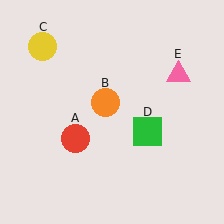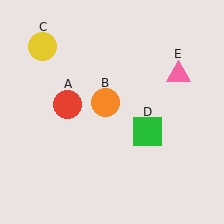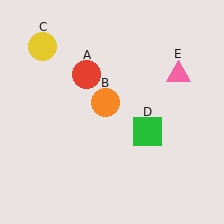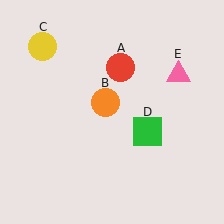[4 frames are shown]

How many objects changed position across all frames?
1 object changed position: red circle (object A).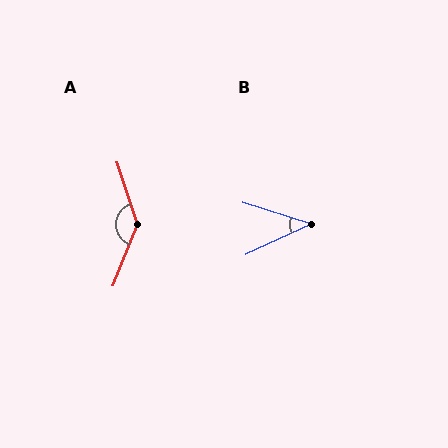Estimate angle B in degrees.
Approximately 42 degrees.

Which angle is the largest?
A, at approximately 141 degrees.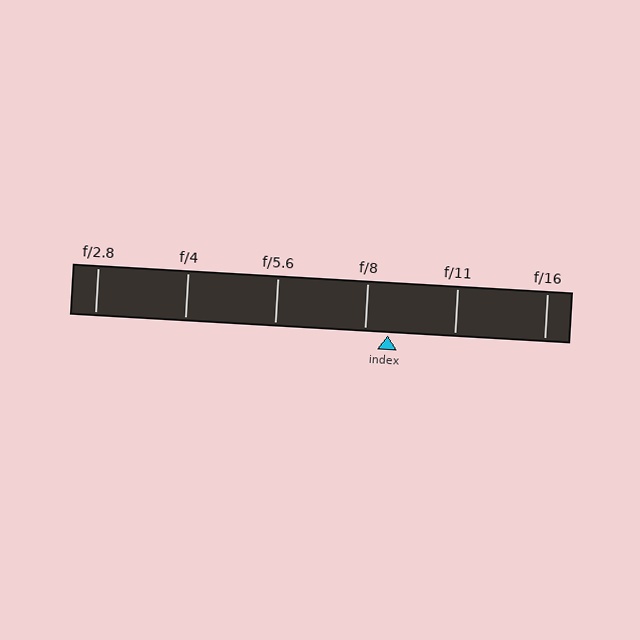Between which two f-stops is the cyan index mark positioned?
The index mark is between f/8 and f/11.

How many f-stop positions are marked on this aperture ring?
There are 6 f-stop positions marked.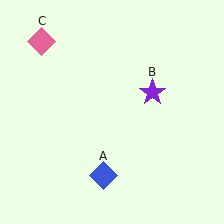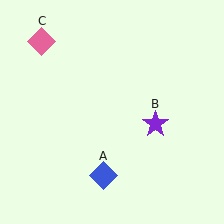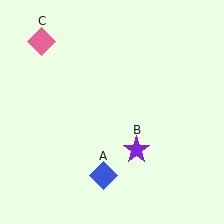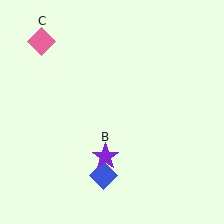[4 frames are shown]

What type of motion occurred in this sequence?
The purple star (object B) rotated clockwise around the center of the scene.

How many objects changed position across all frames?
1 object changed position: purple star (object B).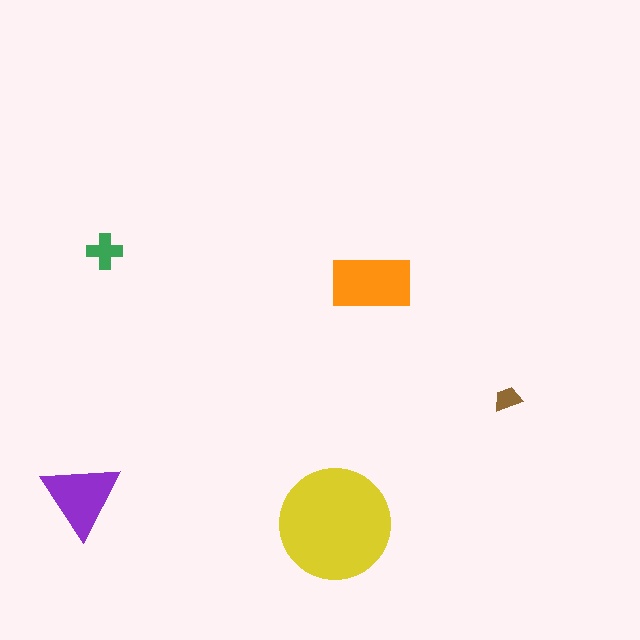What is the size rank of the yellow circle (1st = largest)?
1st.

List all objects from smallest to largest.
The brown trapezoid, the green cross, the purple triangle, the orange rectangle, the yellow circle.